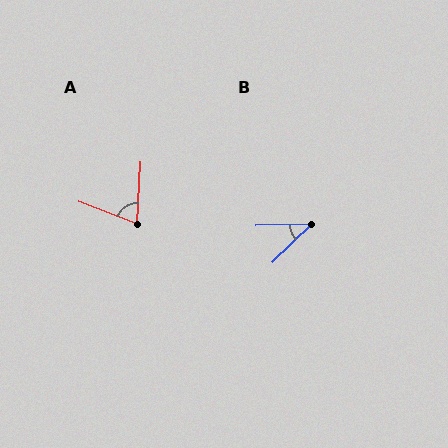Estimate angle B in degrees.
Approximately 43 degrees.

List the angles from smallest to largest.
B (43°), A (72°).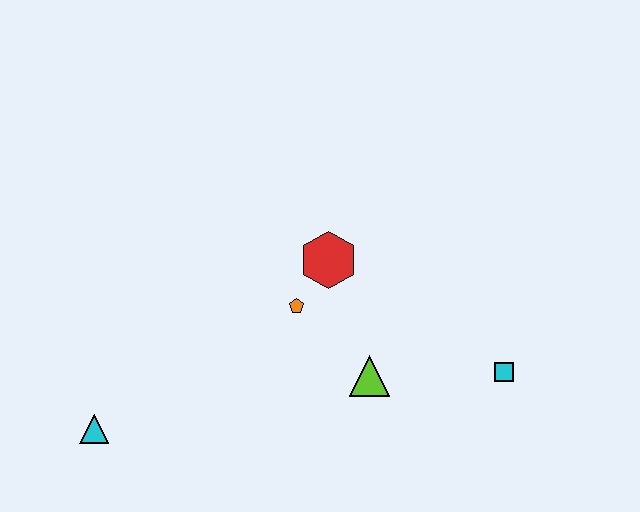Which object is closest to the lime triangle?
The orange pentagon is closest to the lime triangle.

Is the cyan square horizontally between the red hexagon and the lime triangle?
No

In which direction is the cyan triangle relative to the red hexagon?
The cyan triangle is to the left of the red hexagon.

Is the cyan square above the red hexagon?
No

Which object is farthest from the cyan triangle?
The cyan square is farthest from the cyan triangle.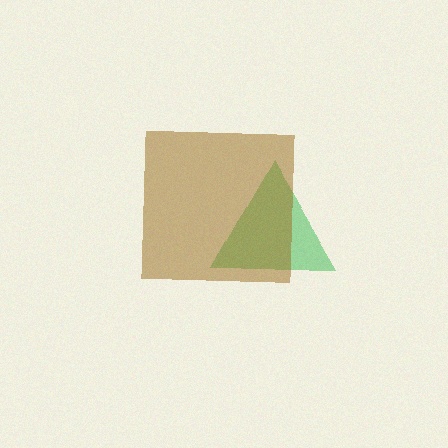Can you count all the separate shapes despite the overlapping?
Yes, there are 2 separate shapes.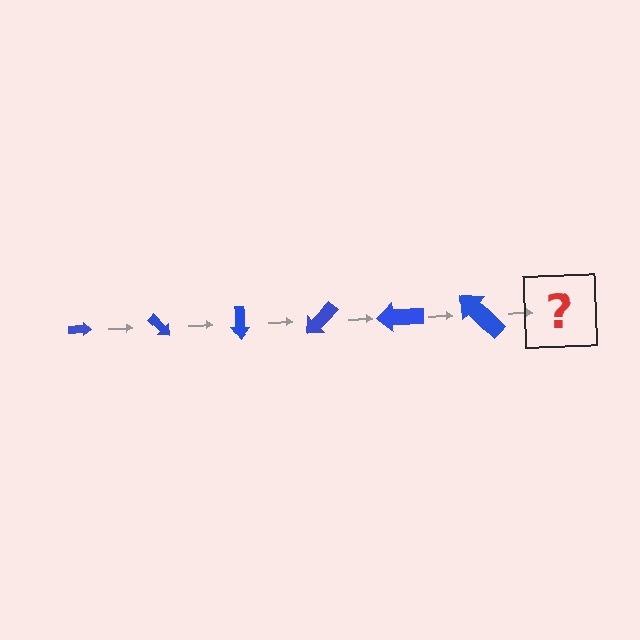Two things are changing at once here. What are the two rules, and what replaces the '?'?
The two rules are that the arrow grows larger each step and it rotates 45 degrees each step. The '?' should be an arrow, larger than the previous one and rotated 270 degrees from the start.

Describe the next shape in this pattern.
It should be an arrow, larger than the previous one and rotated 270 degrees from the start.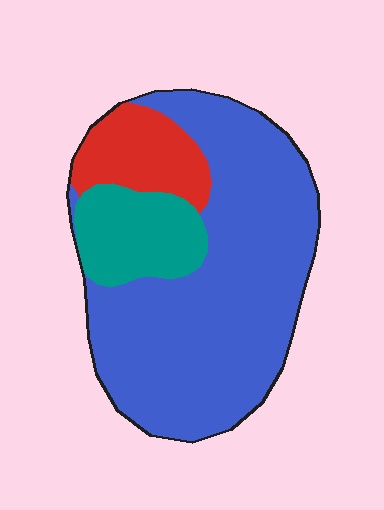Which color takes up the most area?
Blue, at roughly 70%.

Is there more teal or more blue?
Blue.